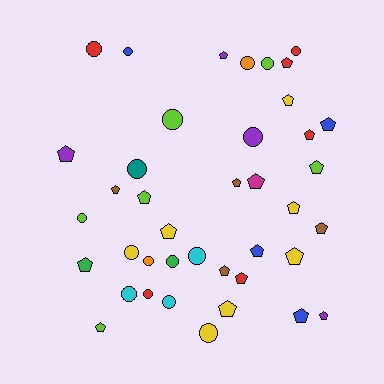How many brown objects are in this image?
There are 4 brown objects.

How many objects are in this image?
There are 40 objects.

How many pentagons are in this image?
There are 23 pentagons.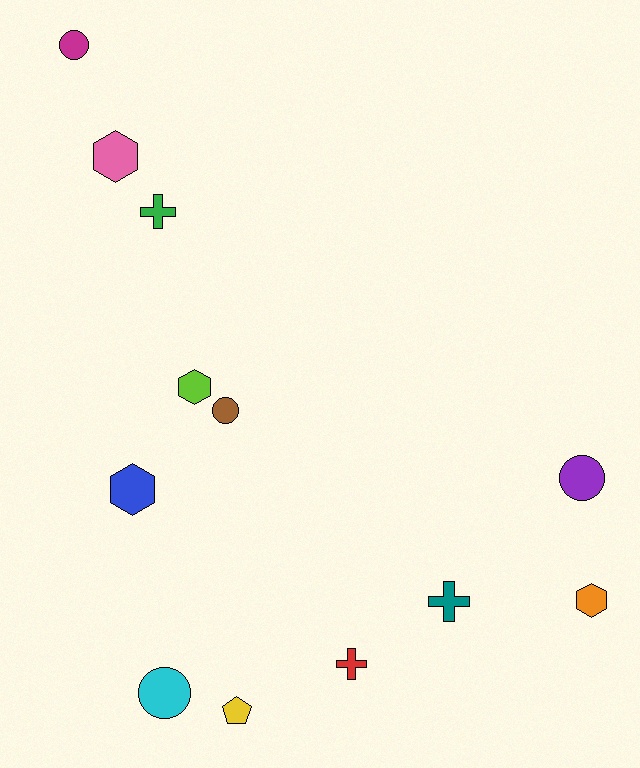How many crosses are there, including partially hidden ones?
There are 3 crosses.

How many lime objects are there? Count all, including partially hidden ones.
There is 1 lime object.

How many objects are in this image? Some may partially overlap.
There are 12 objects.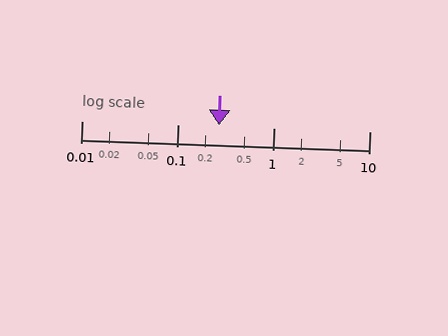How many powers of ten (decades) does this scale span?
The scale spans 3 decades, from 0.01 to 10.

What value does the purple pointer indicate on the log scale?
The pointer indicates approximately 0.27.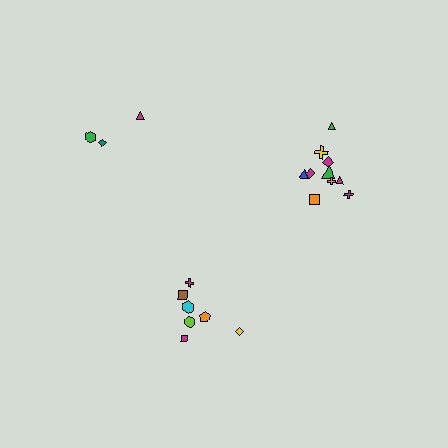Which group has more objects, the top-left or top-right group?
The top-right group.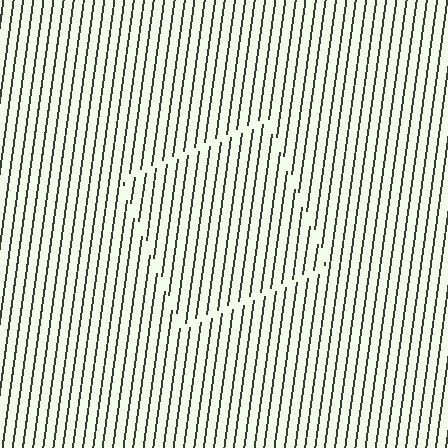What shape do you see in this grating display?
An illusory square. The interior of the shape contains the same grating, shifted by half a period — the contour is defined by the phase discontinuity where line-ends from the inner and outer gratings abut.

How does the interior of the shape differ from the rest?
The interior of the shape contains the same grating, shifted by half a period — the contour is defined by the phase discontinuity where line-ends from the inner and outer gratings abut.